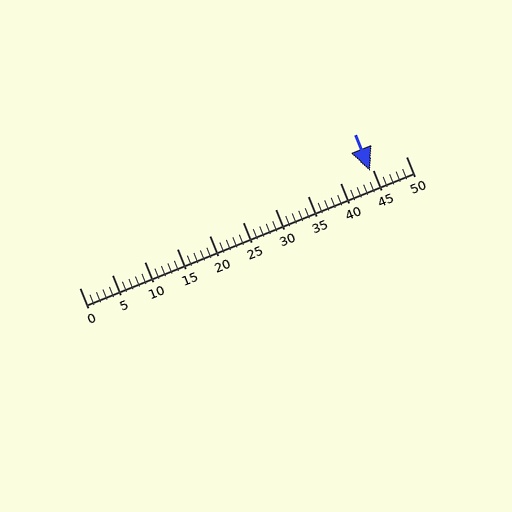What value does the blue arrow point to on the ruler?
The blue arrow points to approximately 45.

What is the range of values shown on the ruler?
The ruler shows values from 0 to 50.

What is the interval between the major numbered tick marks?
The major tick marks are spaced 5 units apart.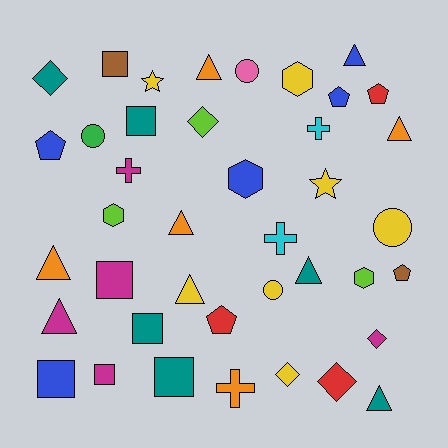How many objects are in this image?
There are 40 objects.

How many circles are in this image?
There are 4 circles.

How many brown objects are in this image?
There are 2 brown objects.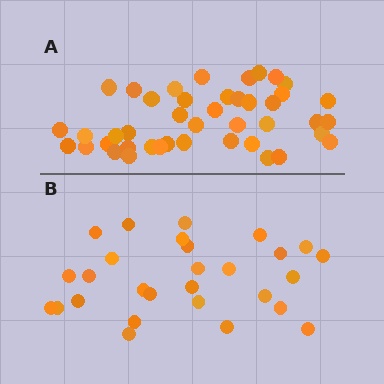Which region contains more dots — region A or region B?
Region A (the top region) has more dots.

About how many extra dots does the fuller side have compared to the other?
Region A has approximately 15 more dots than region B.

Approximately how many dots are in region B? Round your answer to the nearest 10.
About 30 dots. (The exact count is 28, which rounds to 30.)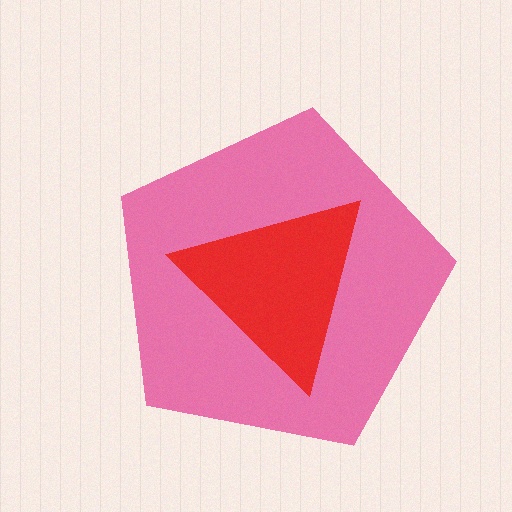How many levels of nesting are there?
2.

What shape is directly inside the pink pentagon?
The red triangle.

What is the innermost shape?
The red triangle.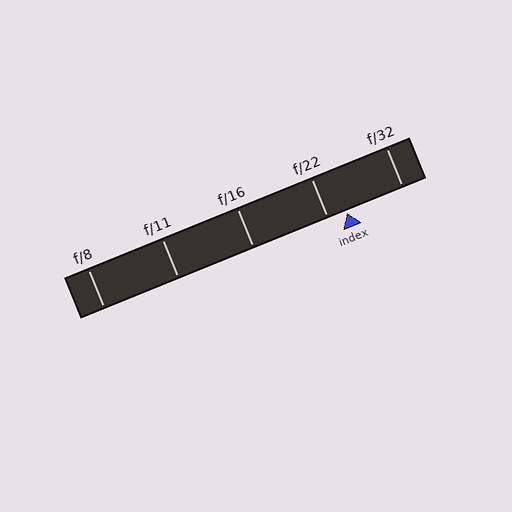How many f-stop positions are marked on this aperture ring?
There are 5 f-stop positions marked.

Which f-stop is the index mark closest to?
The index mark is closest to f/22.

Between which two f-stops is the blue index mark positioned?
The index mark is between f/22 and f/32.